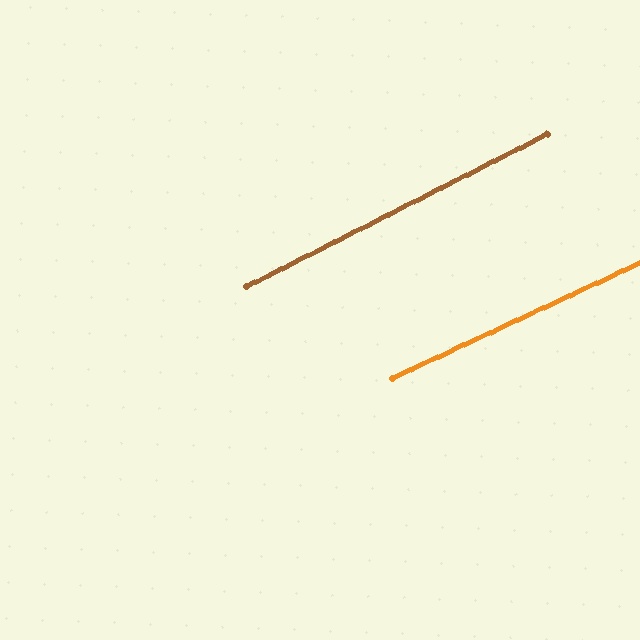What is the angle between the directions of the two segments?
Approximately 2 degrees.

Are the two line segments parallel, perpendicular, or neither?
Parallel — their directions differ by only 1.8°.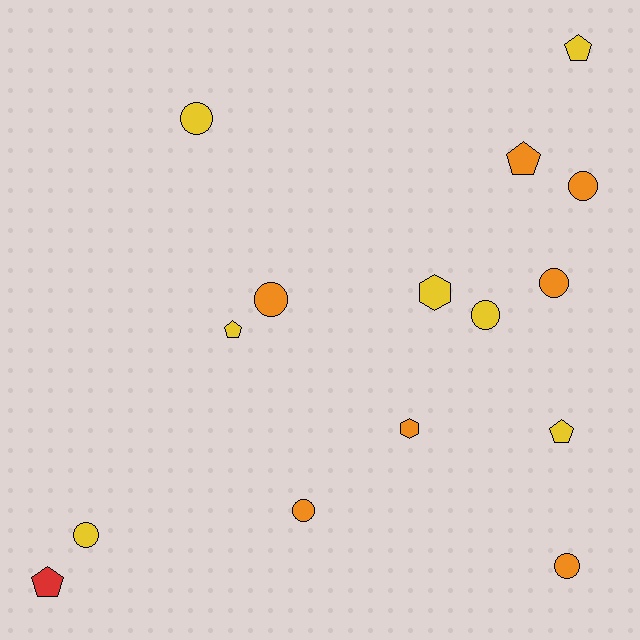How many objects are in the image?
There are 15 objects.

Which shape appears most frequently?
Circle, with 8 objects.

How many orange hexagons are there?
There is 1 orange hexagon.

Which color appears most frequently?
Orange, with 7 objects.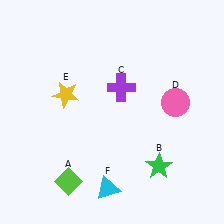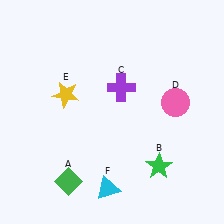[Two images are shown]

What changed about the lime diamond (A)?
In Image 1, A is lime. In Image 2, it changed to green.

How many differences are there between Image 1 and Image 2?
There is 1 difference between the two images.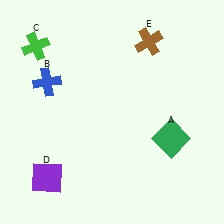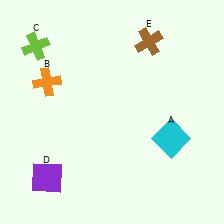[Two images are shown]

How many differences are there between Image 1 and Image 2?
There are 3 differences between the two images.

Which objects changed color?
A changed from green to cyan. B changed from blue to orange. C changed from green to lime.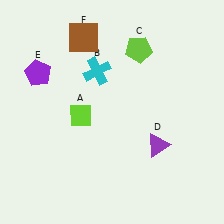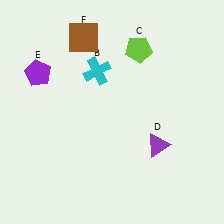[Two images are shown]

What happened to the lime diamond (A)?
The lime diamond (A) was removed in Image 2. It was in the bottom-left area of Image 1.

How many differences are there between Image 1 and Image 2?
There is 1 difference between the two images.